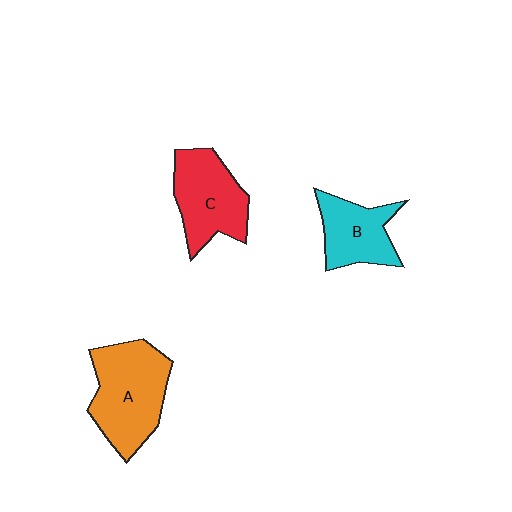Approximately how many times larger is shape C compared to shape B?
Approximately 1.3 times.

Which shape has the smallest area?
Shape B (cyan).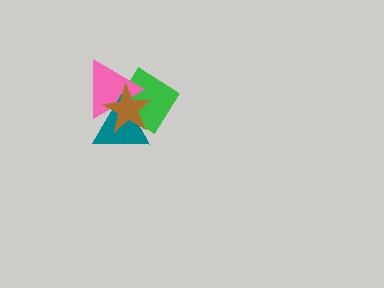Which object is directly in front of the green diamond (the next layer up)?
The pink triangle is directly in front of the green diamond.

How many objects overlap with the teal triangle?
3 objects overlap with the teal triangle.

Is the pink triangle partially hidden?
Yes, it is partially covered by another shape.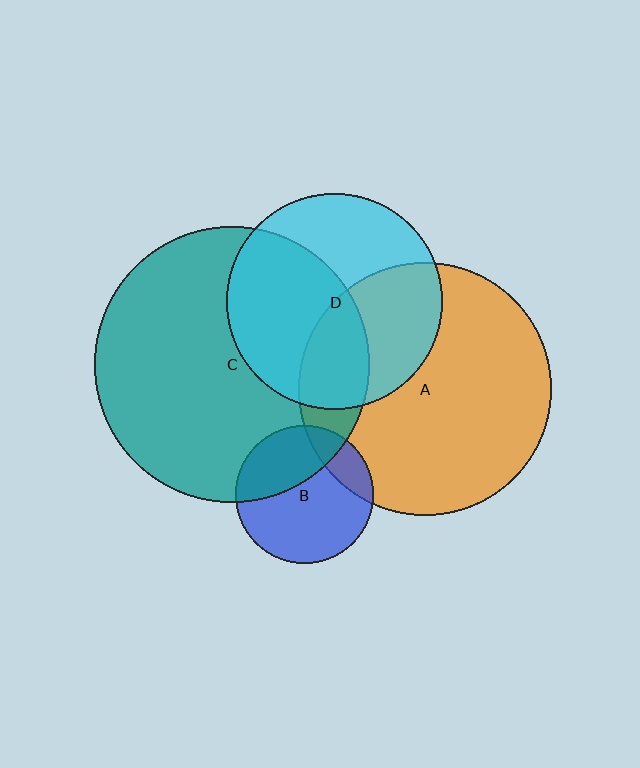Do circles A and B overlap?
Yes.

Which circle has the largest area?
Circle C (teal).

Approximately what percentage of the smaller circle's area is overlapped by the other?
Approximately 15%.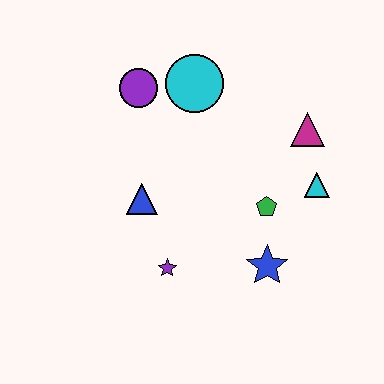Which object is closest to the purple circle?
The cyan circle is closest to the purple circle.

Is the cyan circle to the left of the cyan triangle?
Yes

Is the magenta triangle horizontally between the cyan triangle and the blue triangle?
Yes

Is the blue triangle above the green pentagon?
Yes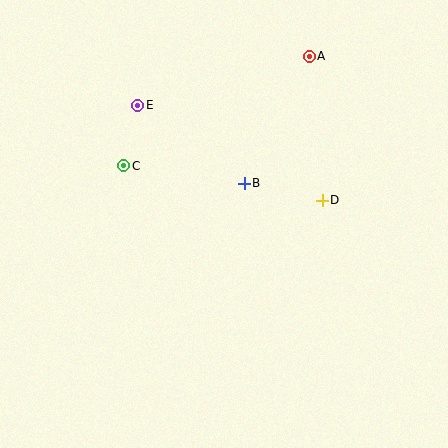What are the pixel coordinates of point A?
Point A is at (309, 56).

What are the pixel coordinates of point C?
Point C is at (124, 166).